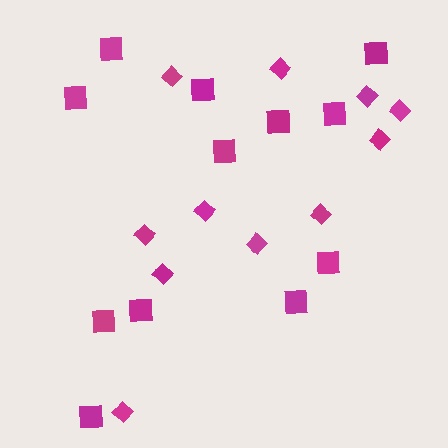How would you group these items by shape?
There are 2 groups: one group of diamonds (11) and one group of squares (12).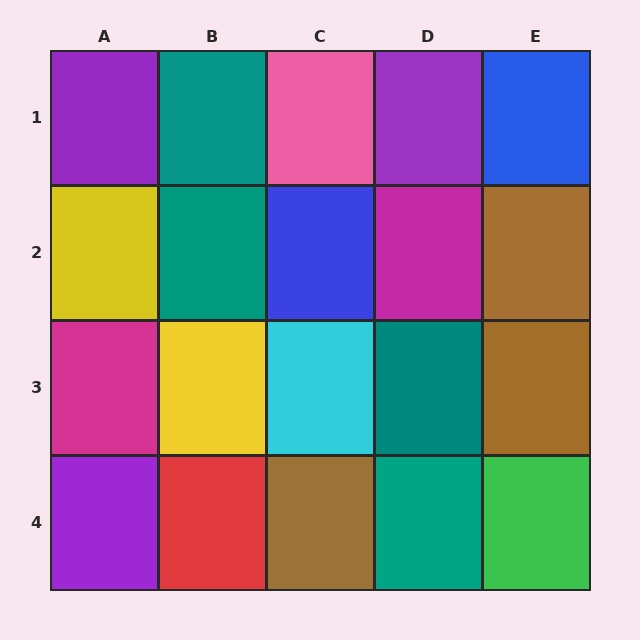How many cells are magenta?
2 cells are magenta.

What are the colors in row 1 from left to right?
Purple, teal, pink, purple, blue.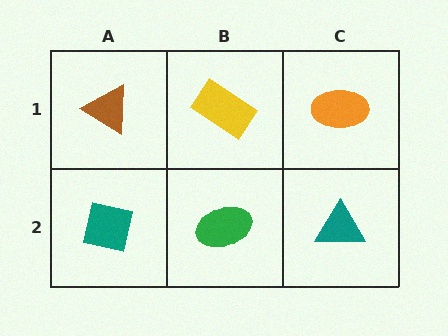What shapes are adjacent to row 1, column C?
A teal triangle (row 2, column C), a yellow rectangle (row 1, column B).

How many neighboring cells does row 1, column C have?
2.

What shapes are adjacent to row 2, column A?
A brown triangle (row 1, column A), a green ellipse (row 2, column B).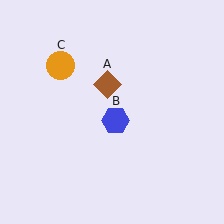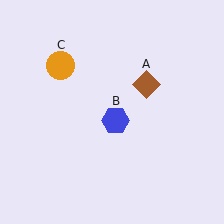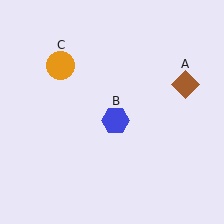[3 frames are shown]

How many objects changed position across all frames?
1 object changed position: brown diamond (object A).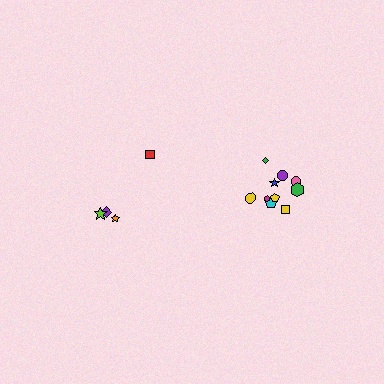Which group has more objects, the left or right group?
The right group.